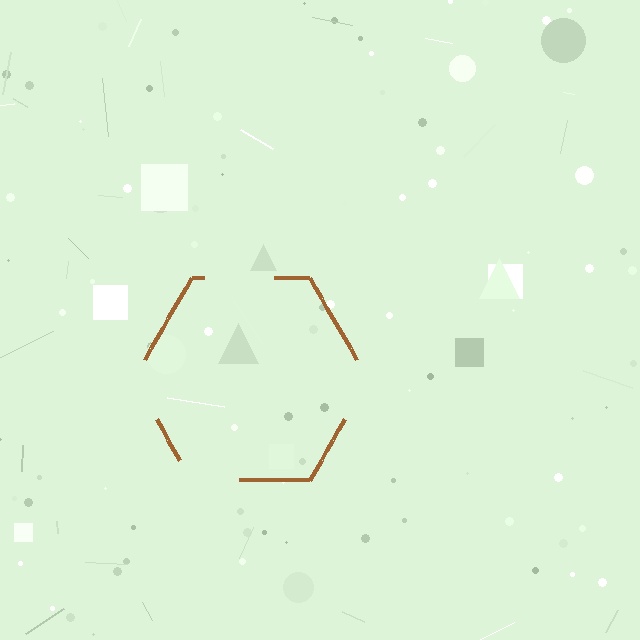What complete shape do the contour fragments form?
The contour fragments form a hexagon.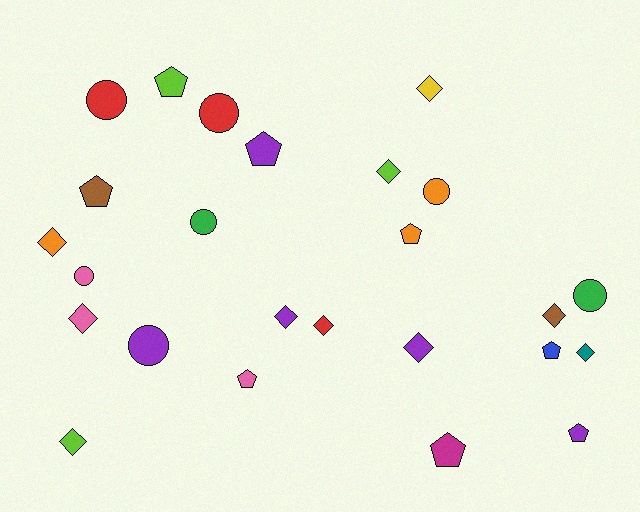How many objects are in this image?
There are 25 objects.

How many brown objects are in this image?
There are 2 brown objects.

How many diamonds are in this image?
There are 10 diamonds.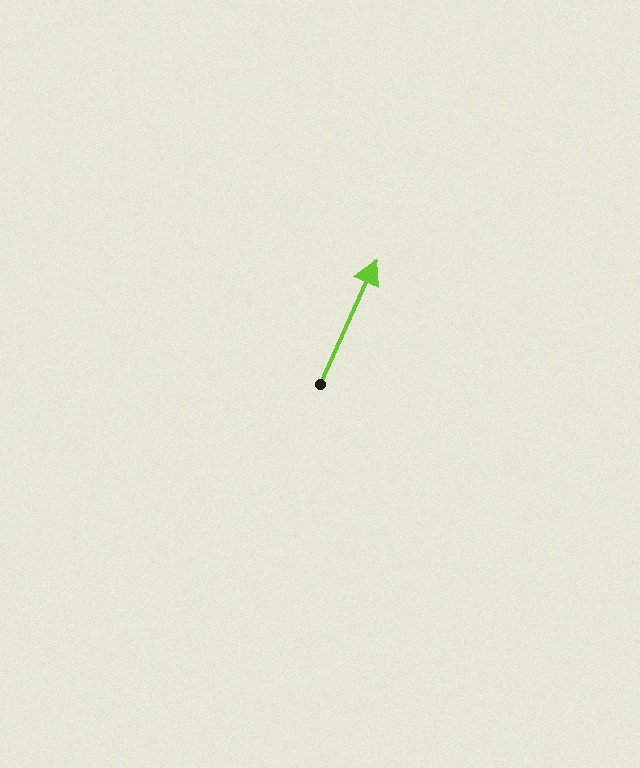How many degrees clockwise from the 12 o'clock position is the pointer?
Approximately 24 degrees.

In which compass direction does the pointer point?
Northeast.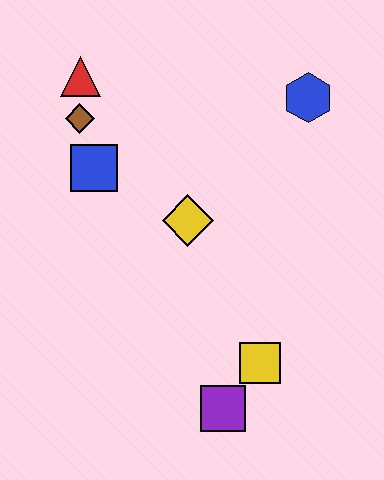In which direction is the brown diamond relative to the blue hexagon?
The brown diamond is to the left of the blue hexagon.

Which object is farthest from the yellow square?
The red triangle is farthest from the yellow square.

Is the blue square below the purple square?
No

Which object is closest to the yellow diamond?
The blue square is closest to the yellow diamond.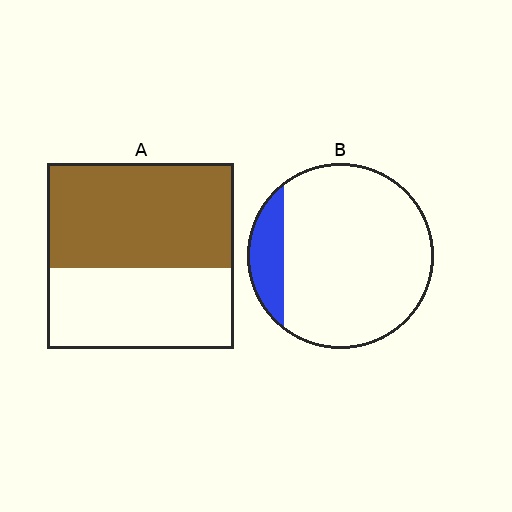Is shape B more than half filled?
No.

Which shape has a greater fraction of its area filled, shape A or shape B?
Shape A.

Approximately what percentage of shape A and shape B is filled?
A is approximately 55% and B is approximately 15%.